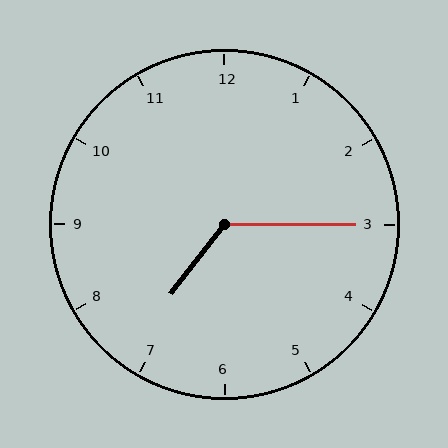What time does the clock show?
7:15.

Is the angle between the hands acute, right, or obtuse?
It is obtuse.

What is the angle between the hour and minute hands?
Approximately 128 degrees.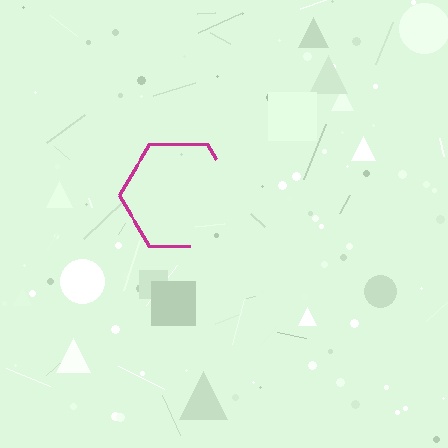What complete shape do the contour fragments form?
The contour fragments form a hexagon.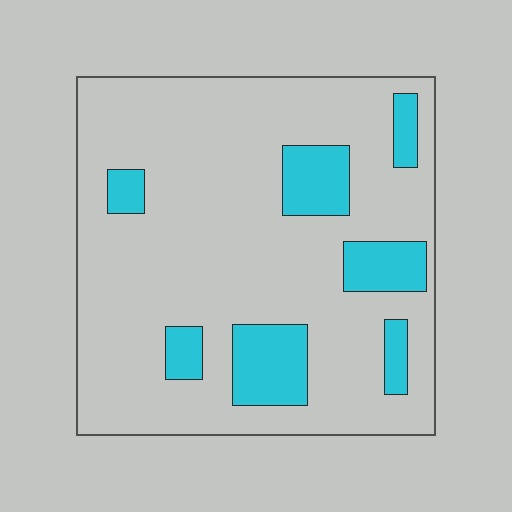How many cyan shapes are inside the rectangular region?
7.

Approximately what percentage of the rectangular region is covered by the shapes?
Approximately 20%.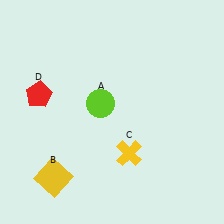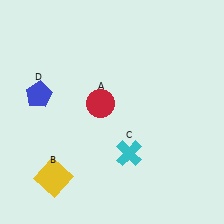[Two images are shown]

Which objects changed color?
A changed from lime to red. C changed from yellow to cyan. D changed from red to blue.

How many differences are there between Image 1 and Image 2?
There are 3 differences between the two images.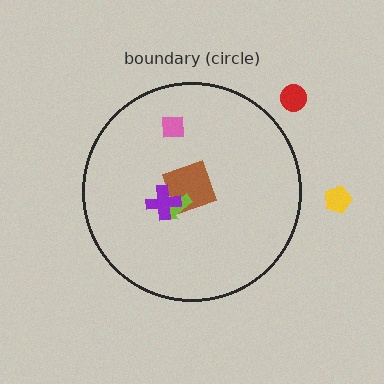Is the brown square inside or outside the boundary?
Inside.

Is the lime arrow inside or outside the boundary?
Inside.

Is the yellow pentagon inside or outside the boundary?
Outside.